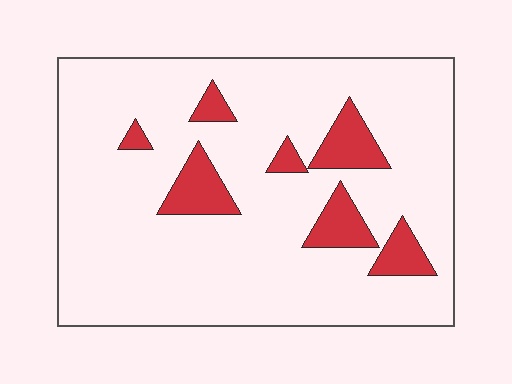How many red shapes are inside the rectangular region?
7.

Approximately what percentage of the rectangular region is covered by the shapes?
Approximately 15%.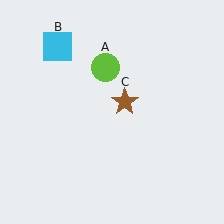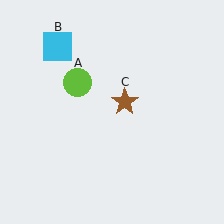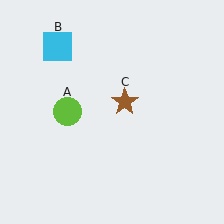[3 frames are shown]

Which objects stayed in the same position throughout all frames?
Cyan square (object B) and brown star (object C) remained stationary.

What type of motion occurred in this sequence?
The lime circle (object A) rotated counterclockwise around the center of the scene.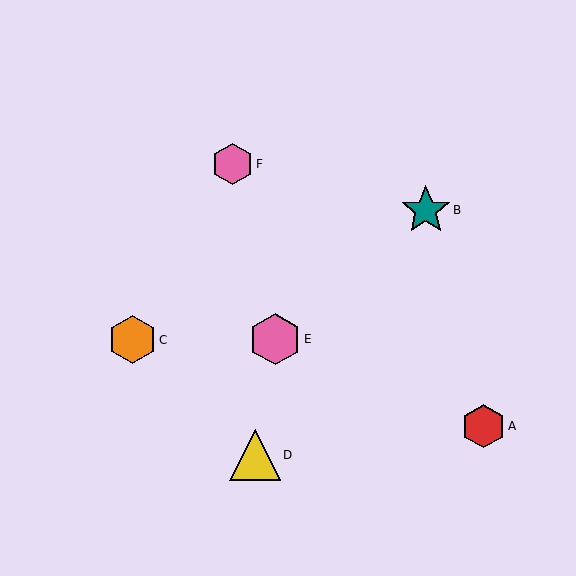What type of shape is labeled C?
Shape C is an orange hexagon.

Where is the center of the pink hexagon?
The center of the pink hexagon is at (232, 164).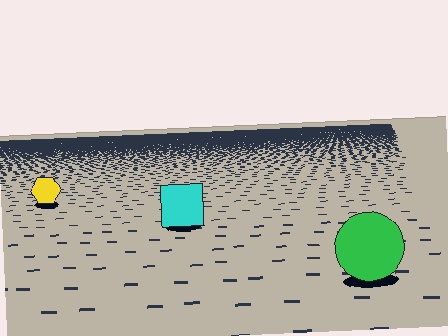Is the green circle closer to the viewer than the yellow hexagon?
Yes. The green circle is closer — you can tell from the texture gradient: the ground texture is coarser near it.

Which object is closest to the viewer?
The green circle is closest. The texture marks near it are larger and more spread out.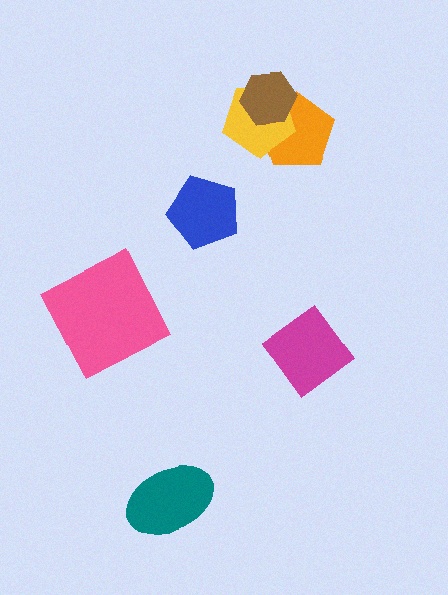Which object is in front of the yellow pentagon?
The brown hexagon is in front of the yellow pentagon.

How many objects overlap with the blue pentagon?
0 objects overlap with the blue pentagon.